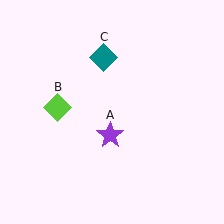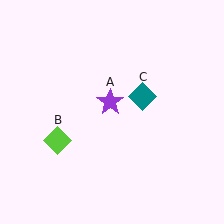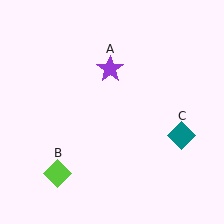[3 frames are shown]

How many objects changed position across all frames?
3 objects changed position: purple star (object A), lime diamond (object B), teal diamond (object C).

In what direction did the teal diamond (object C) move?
The teal diamond (object C) moved down and to the right.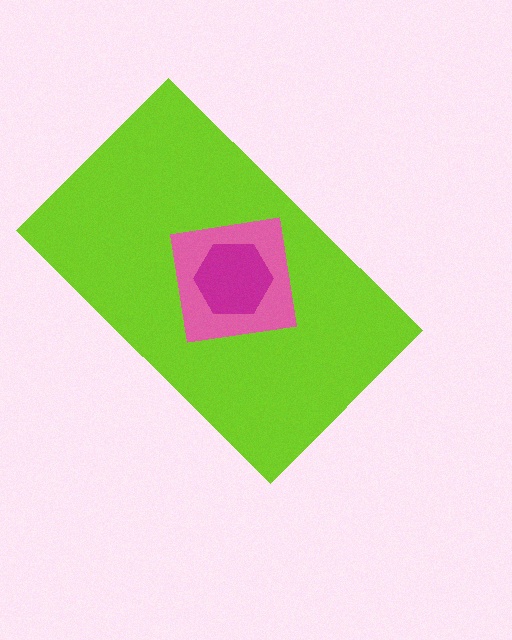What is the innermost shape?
The magenta hexagon.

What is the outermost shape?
The lime rectangle.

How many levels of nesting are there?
3.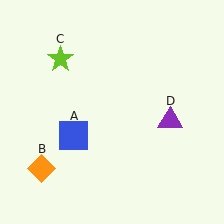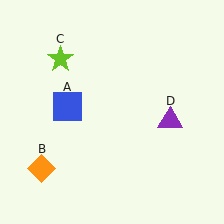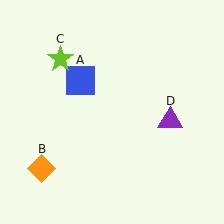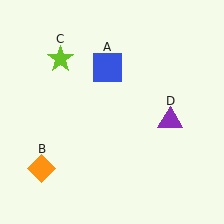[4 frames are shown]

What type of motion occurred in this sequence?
The blue square (object A) rotated clockwise around the center of the scene.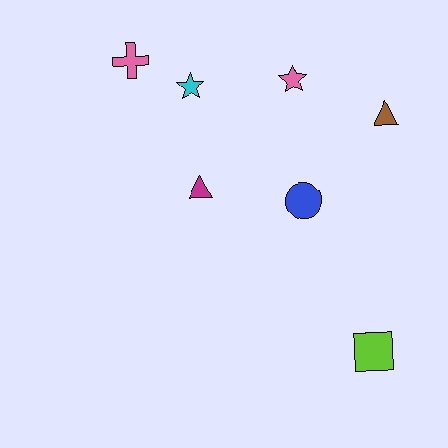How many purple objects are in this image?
There are no purple objects.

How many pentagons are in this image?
There are no pentagons.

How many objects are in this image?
There are 7 objects.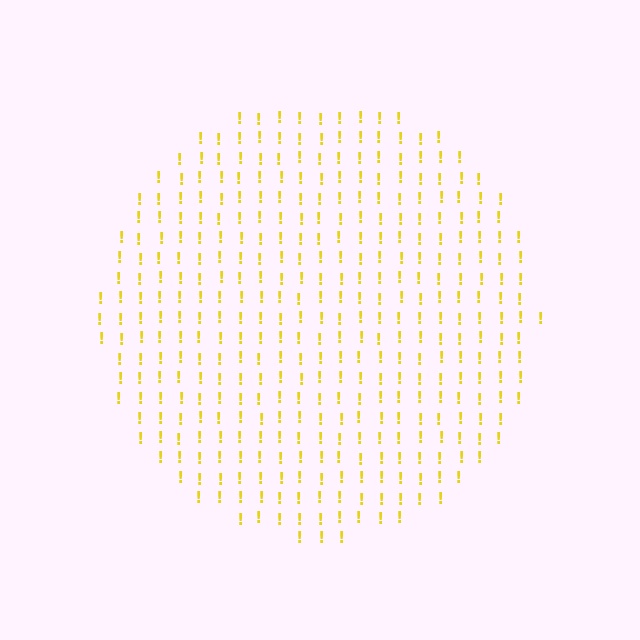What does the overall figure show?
The overall figure shows a circle.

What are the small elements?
The small elements are exclamation marks.